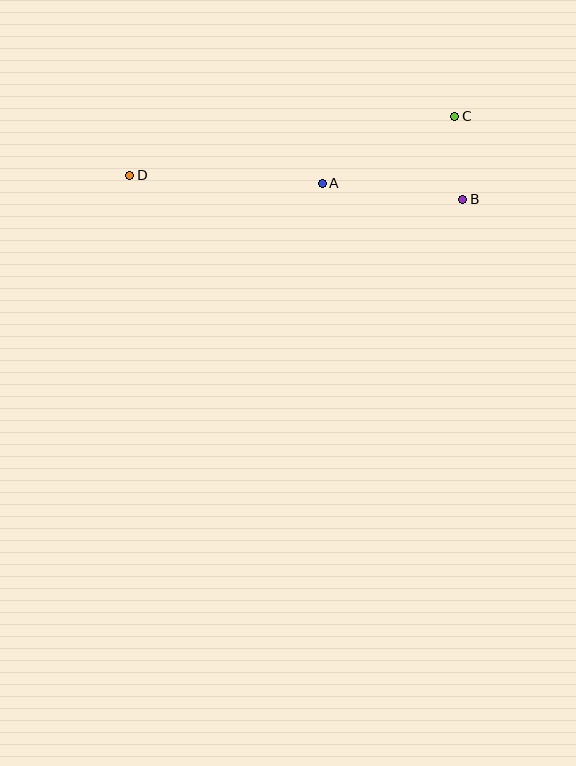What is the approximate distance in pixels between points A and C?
The distance between A and C is approximately 149 pixels.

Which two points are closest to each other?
Points B and C are closest to each other.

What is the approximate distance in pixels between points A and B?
The distance between A and B is approximately 141 pixels.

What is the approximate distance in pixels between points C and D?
The distance between C and D is approximately 330 pixels.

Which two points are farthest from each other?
Points B and D are farthest from each other.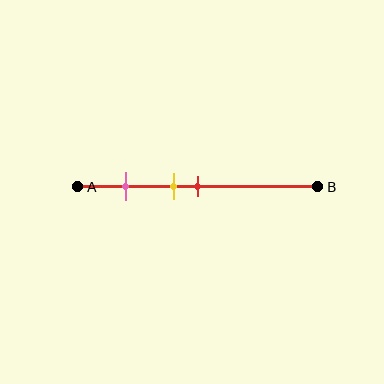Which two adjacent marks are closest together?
The yellow and red marks are the closest adjacent pair.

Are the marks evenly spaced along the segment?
No, the marks are not evenly spaced.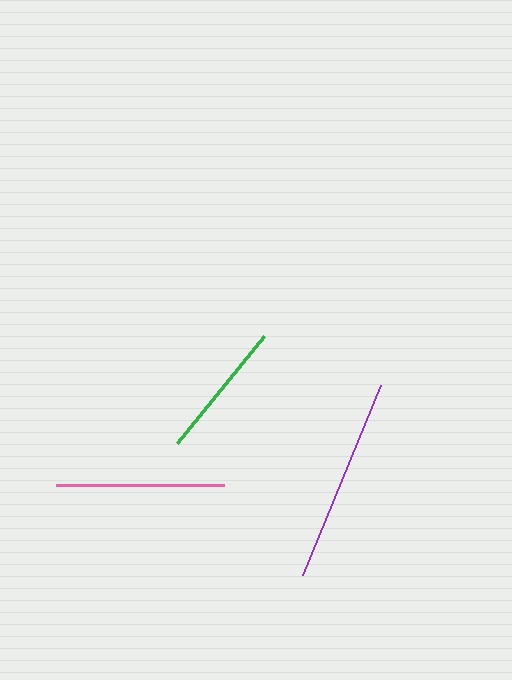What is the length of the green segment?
The green segment is approximately 138 pixels long.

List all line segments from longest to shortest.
From longest to shortest: purple, pink, green.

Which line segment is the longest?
The purple line is the longest at approximately 205 pixels.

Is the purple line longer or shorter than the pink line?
The purple line is longer than the pink line.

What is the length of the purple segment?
The purple segment is approximately 205 pixels long.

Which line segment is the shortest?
The green line is the shortest at approximately 138 pixels.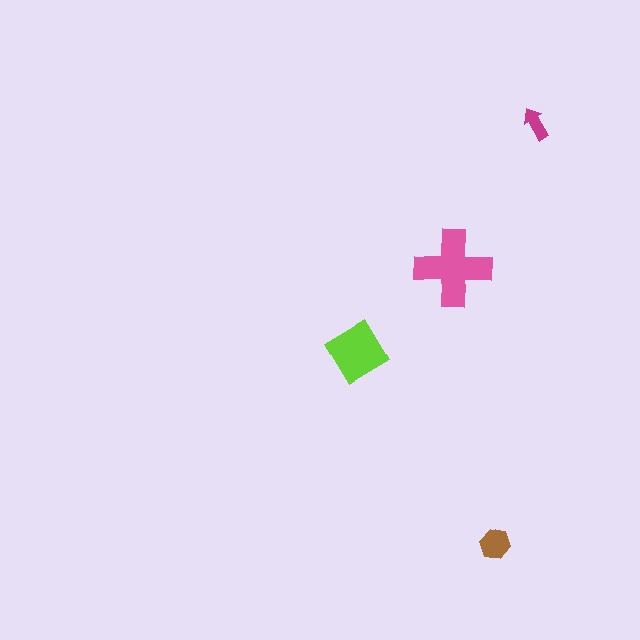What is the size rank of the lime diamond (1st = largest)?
2nd.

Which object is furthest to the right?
The magenta arrow is rightmost.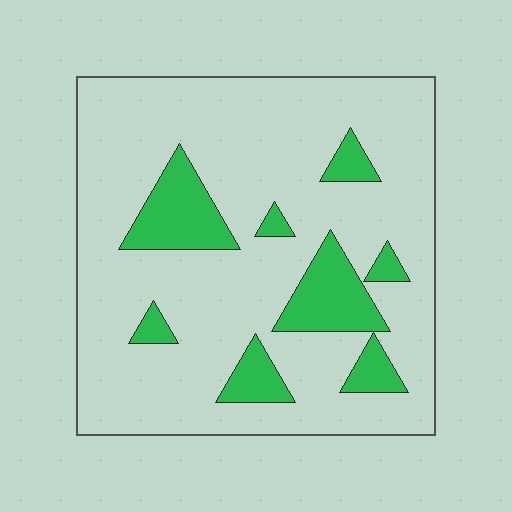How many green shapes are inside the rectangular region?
8.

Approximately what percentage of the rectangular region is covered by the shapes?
Approximately 15%.